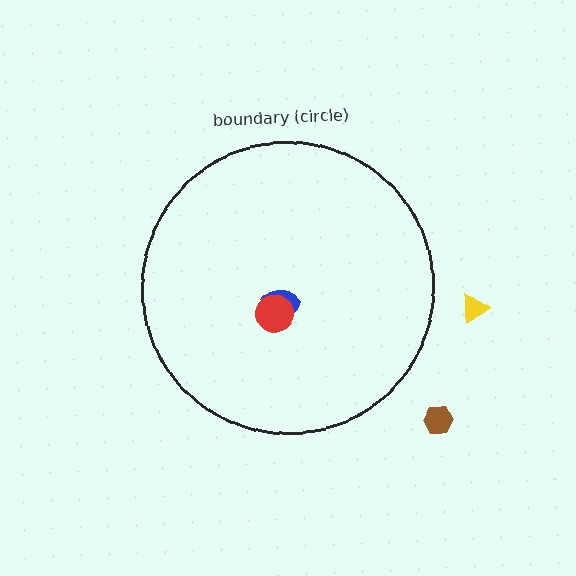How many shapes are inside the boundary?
2 inside, 2 outside.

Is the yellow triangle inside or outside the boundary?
Outside.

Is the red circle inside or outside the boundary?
Inside.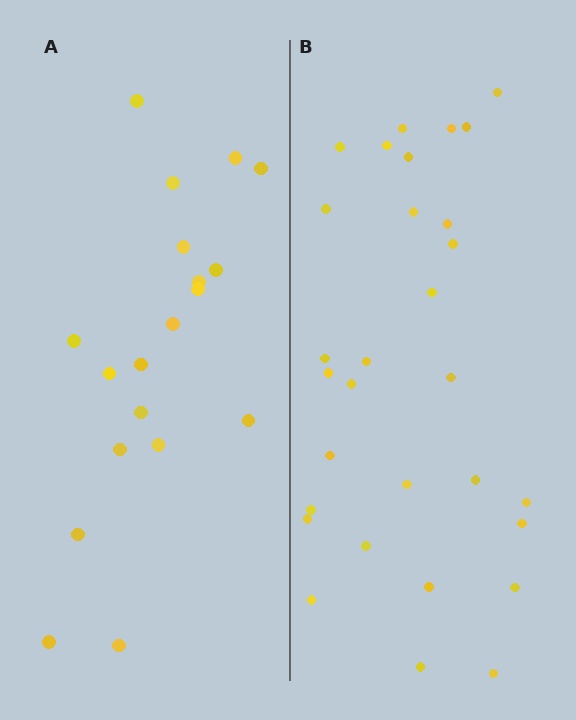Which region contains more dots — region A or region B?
Region B (the right region) has more dots.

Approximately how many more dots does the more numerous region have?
Region B has roughly 12 or so more dots than region A.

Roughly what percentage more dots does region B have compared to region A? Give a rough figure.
About 60% more.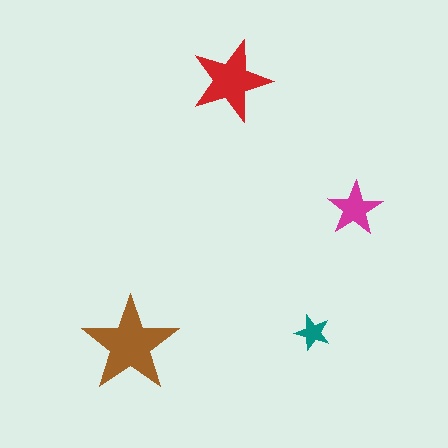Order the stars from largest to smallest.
the brown one, the red one, the magenta one, the teal one.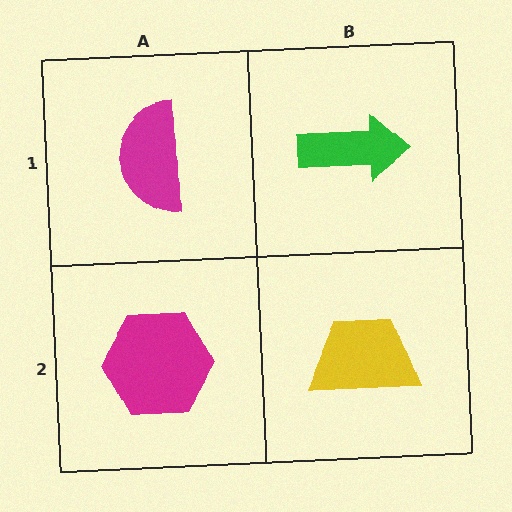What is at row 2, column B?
A yellow trapezoid.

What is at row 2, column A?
A magenta hexagon.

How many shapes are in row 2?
2 shapes.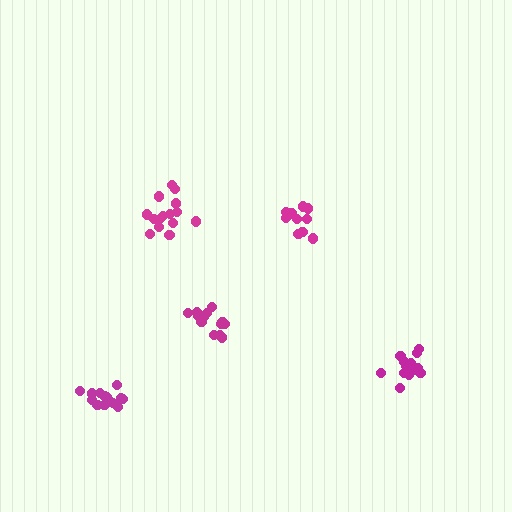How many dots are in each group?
Group 1: 14 dots, Group 2: 16 dots, Group 3: 13 dots, Group 4: 13 dots, Group 5: 14 dots (70 total).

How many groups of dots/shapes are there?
There are 5 groups.